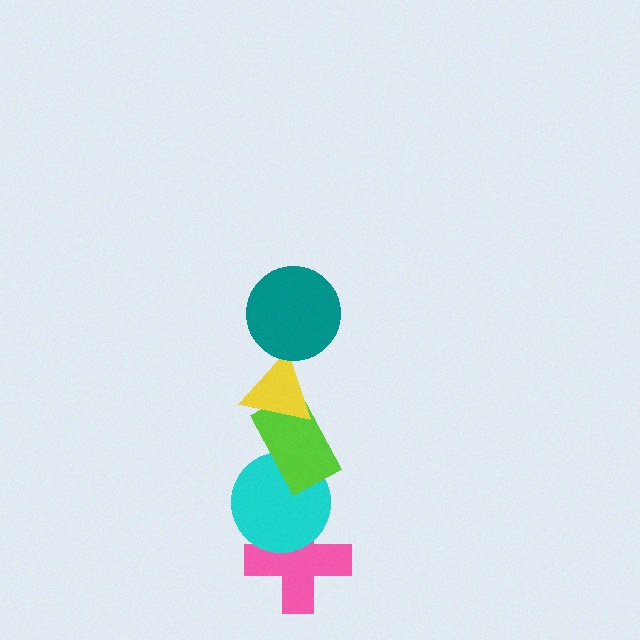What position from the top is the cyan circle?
The cyan circle is 4th from the top.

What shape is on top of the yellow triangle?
The teal circle is on top of the yellow triangle.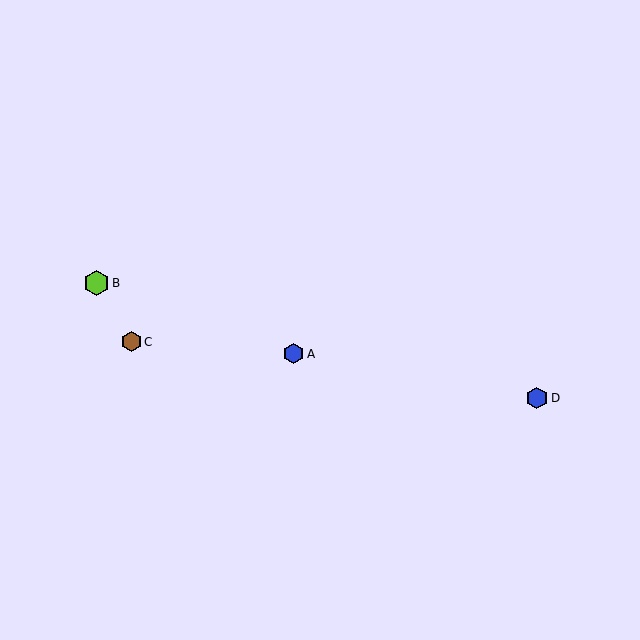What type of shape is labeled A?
Shape A is a blue hexagon.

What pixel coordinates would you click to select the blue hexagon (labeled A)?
Click at (294, 354) to select the blue hexagon A.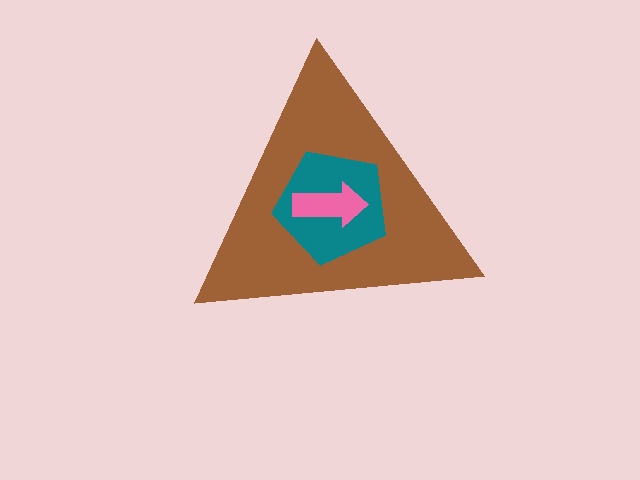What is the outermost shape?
The brown triangle.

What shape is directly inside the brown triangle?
The teal pentagon.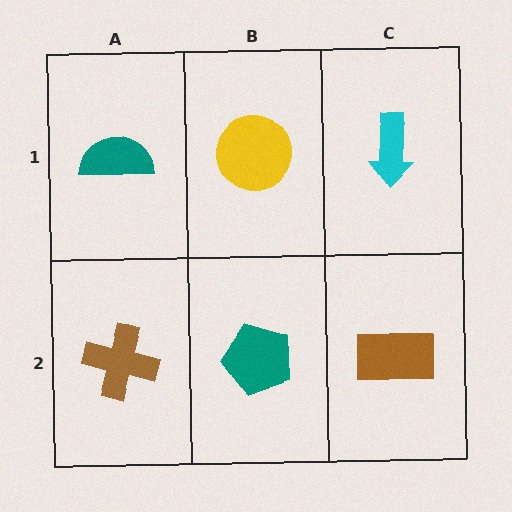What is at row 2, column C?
A brown rectangle.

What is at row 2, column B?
A teal pentagon.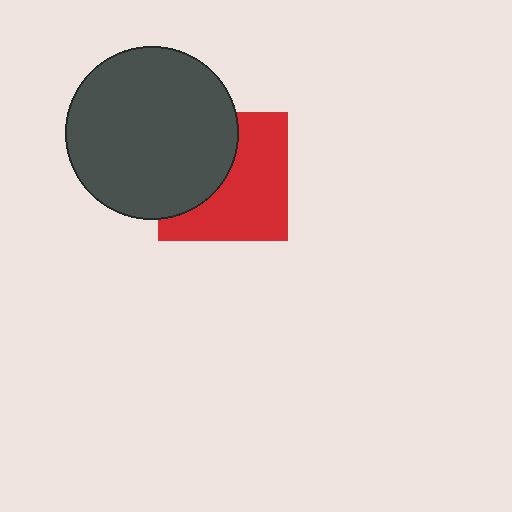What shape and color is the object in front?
The object in front is a dark gray circle.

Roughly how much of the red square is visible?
About half of it is visible (roughly 57%).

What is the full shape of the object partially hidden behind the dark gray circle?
The partially hidden object is a red square.